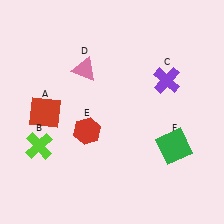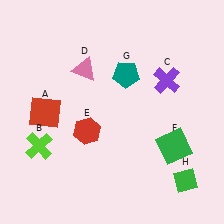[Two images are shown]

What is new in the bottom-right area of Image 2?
A green diamond (H) was added in the bottom-right area of Image 2.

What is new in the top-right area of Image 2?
A teal pentagon (G) was added in the top-right area of Image 2.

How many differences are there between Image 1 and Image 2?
There are 2 differences between the two images.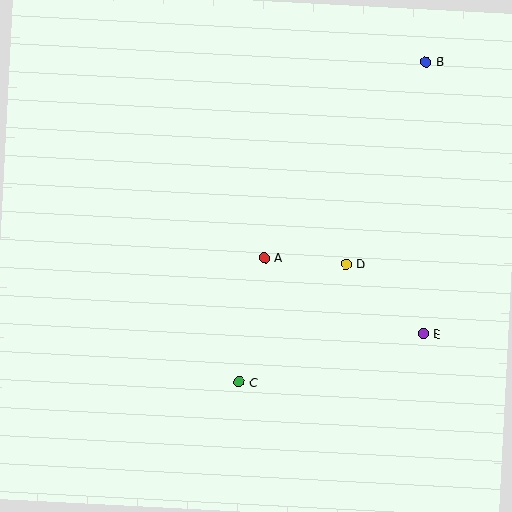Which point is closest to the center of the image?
Point A at (264, 258) is closest to the center.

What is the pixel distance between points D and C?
The distance between D and C is 159 pixels.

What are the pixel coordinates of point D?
Point D is at (346, 264).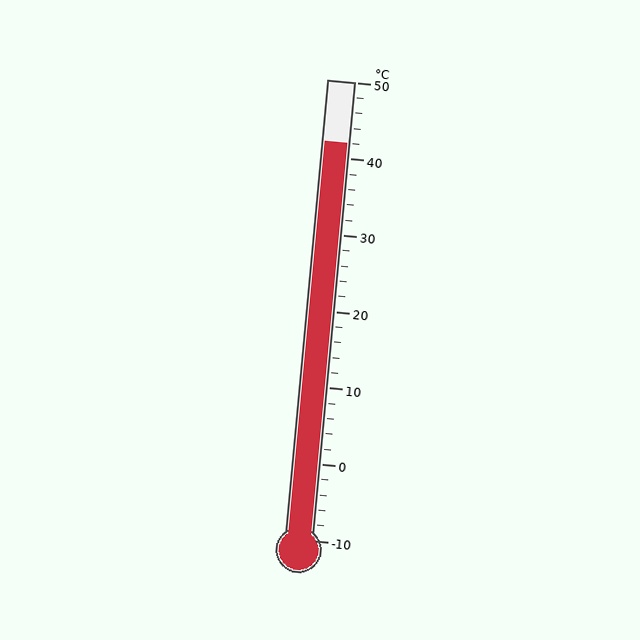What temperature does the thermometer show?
The thermometer shows approximately 42°C.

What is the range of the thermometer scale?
The thermometer scale ranges from -10°C to 50°C.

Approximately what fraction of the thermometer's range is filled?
The thermometer is filled to approximately 85% of its range.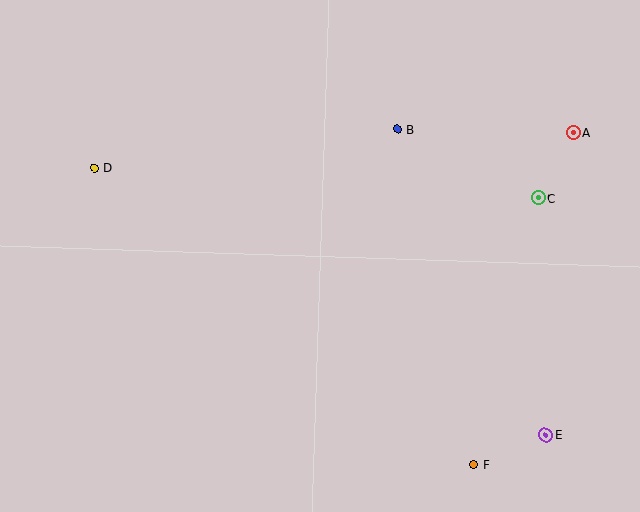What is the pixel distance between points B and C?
The distance between B and C is 156 pixels.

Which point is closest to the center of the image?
Point B at (398, 129) is closest to the center.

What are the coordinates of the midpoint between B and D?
The midpoint between B and D is at (246, 148).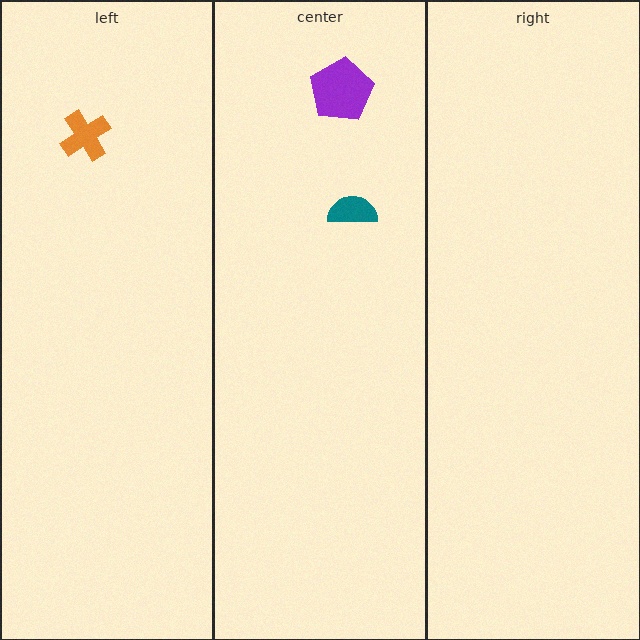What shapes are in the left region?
The orange cross.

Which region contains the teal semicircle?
The center region.